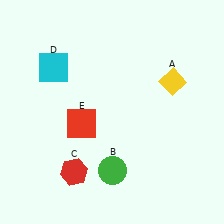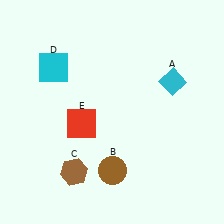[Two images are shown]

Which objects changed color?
A changed from yellow to cyan. B changed from green to brown. C changed from red to brown.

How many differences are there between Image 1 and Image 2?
There are 3 differences between the two images.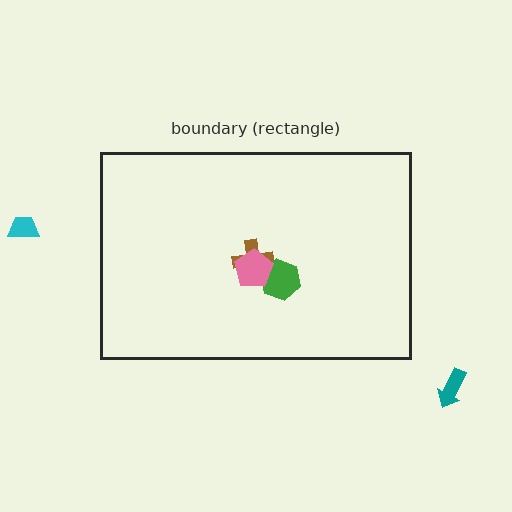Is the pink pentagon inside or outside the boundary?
Inside.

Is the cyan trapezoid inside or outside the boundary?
Outside.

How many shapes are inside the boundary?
3 inside, 2 outside.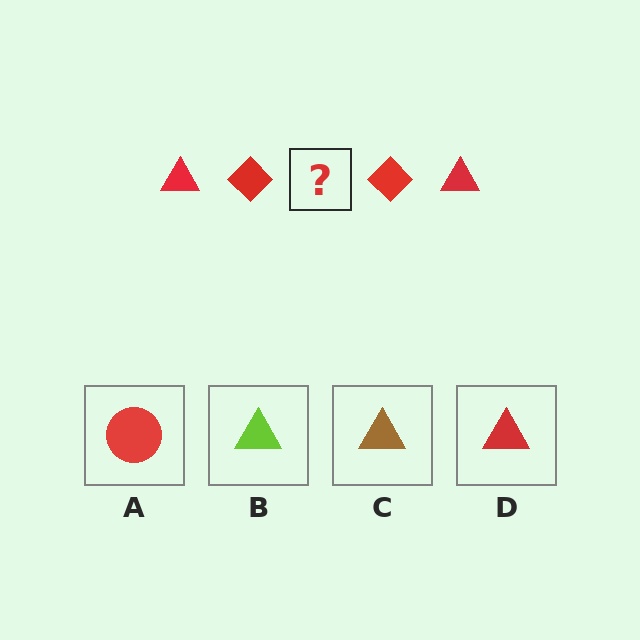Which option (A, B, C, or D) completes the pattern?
D.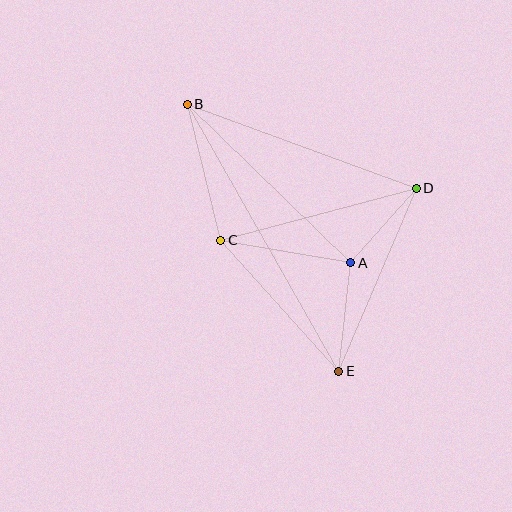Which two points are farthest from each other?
Points B and E are farthest from each other.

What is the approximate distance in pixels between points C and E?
The distance between C and E is approximately 176 pixels.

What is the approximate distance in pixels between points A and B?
The distance between A and B is approximately 228 pixels.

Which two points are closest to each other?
Points A and D are closest to each other.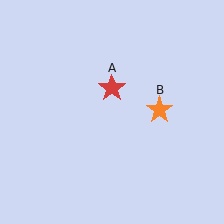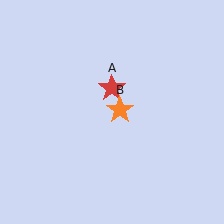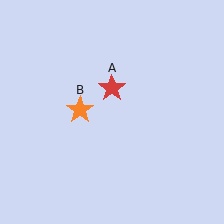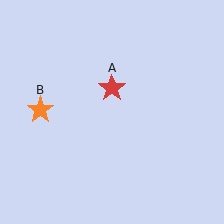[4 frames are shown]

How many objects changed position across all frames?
1 object changed position: orange star (object B).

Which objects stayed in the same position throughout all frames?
Red star (object A) remained stationary.